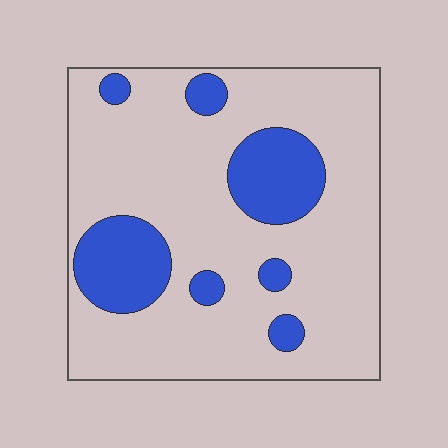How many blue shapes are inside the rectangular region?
7.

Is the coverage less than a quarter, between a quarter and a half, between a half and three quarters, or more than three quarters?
Less than a quarter.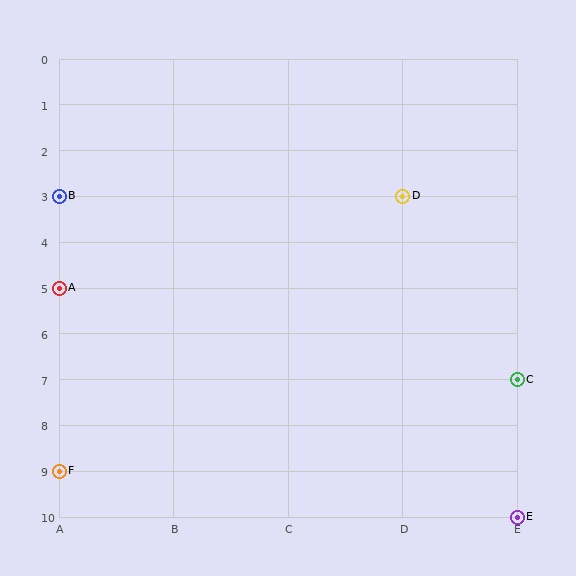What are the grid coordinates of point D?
Point D is at grid coordinates (D, 3).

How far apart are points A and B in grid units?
Points A and B are 2 rows apart.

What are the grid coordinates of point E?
Point E is at grid coordinates (E, 10).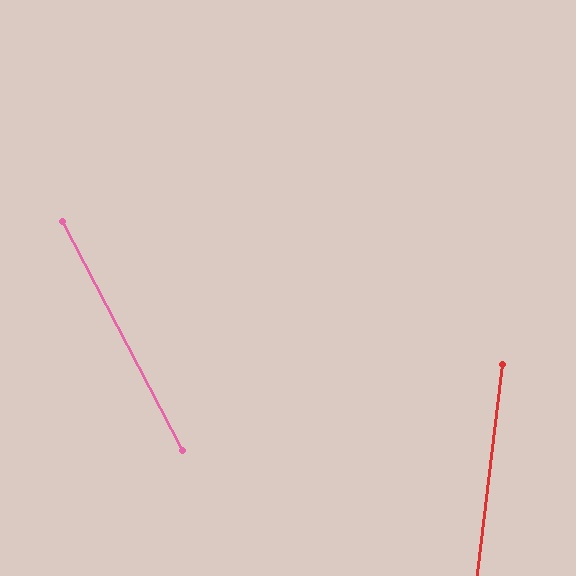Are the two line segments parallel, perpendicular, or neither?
Neither parallel nor perpendicular — they differ by about 34°.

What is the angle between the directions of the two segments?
Approximately 34 degrees.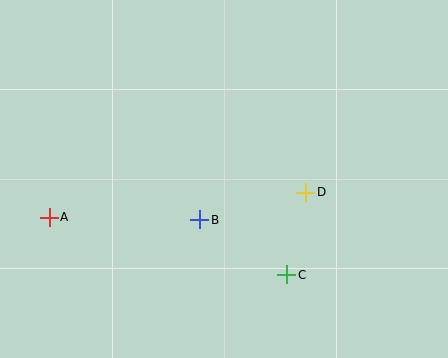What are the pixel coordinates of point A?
Point A is at (49, 217).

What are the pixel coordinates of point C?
Point C is at (287, 275).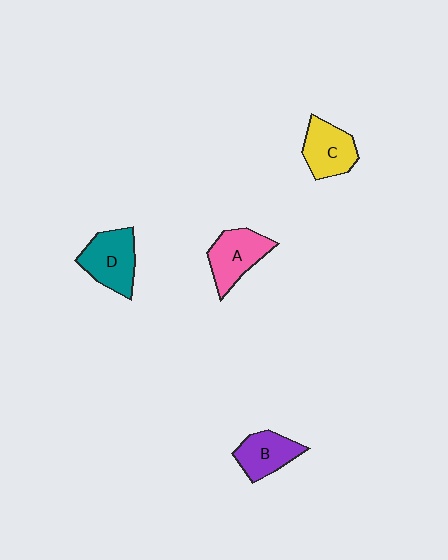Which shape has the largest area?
Shape D (teal).